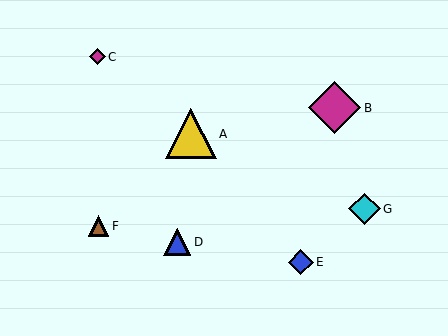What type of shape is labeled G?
Shape G is a cyan diamond.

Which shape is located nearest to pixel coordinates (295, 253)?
The blue diamond (labeled E) at (301, 262) is nearest to that location.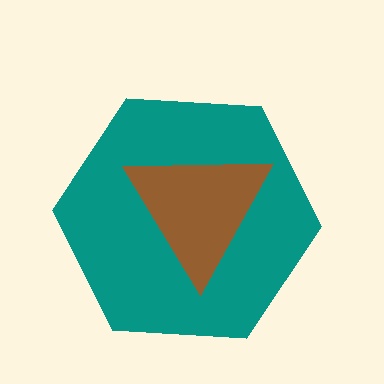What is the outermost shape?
The teal hexagon.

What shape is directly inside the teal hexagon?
The brown triangle.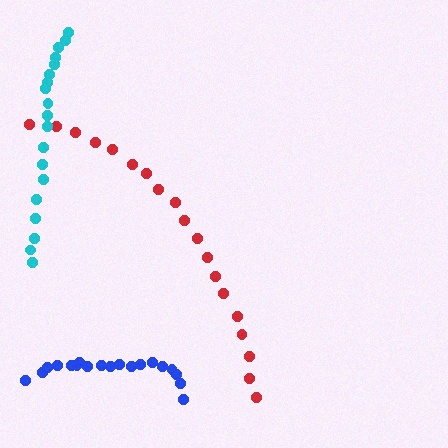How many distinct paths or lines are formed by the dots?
There are 3 distinct paths.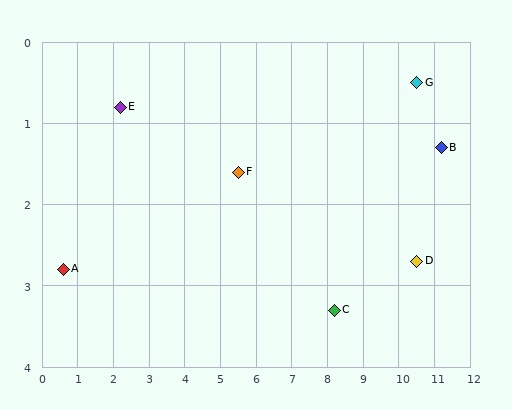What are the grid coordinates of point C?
Point C is at approximately (8.2, 3.3).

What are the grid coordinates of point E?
Point E is at approximately (2.2, 0.8).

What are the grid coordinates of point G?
Point G is at approximately (10.5, 0.5).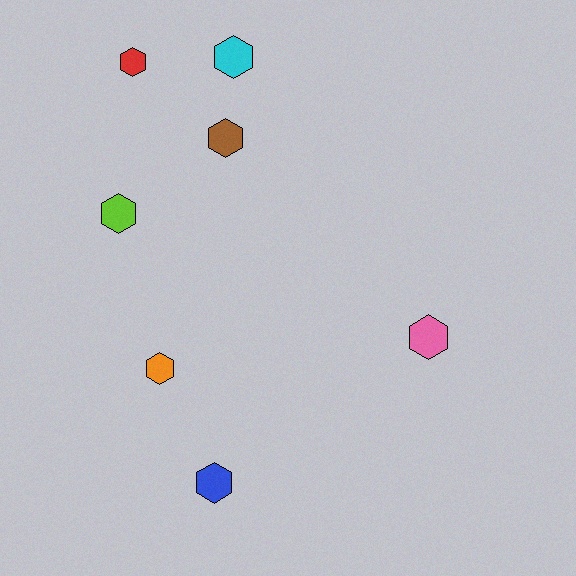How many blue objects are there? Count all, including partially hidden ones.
There is 1 blue object.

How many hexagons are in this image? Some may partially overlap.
There are 7 hexagons.